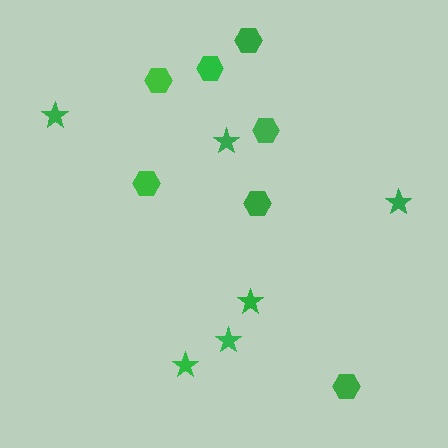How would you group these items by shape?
There are 2 groups: one group of stars (6) and one group of hexagons (7).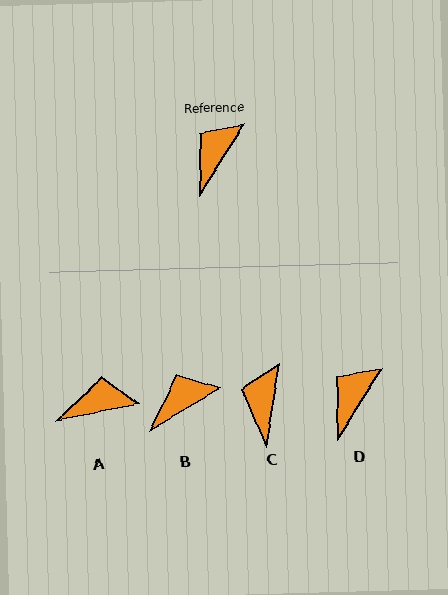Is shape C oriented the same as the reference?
No, it is off by about 24 degrees.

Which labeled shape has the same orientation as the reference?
D.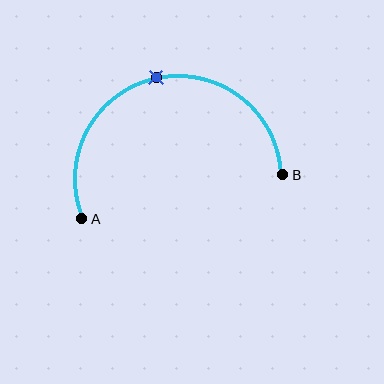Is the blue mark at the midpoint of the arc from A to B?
Yes. The blue mark lies on the arc at equal arc-length from both A and B — it is the arc midpoint.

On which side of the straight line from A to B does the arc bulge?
The arc bulges above the straight line connecting A and B.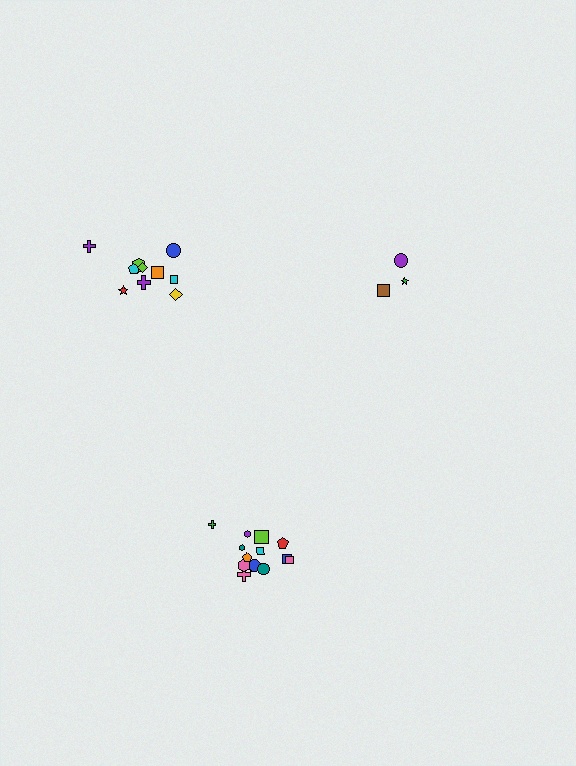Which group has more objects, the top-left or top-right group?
The top-left group.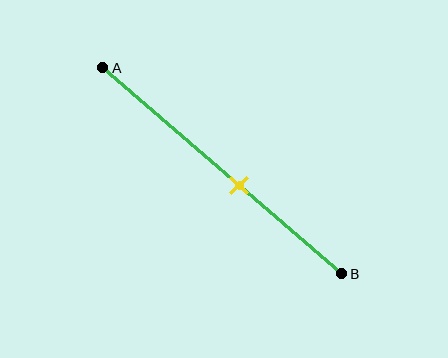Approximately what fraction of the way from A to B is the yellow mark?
The yellow mark is approximately 55% of the way from A to B.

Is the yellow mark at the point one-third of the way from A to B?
No, the mark is at about 55% from A, not at the 33% one-third point.